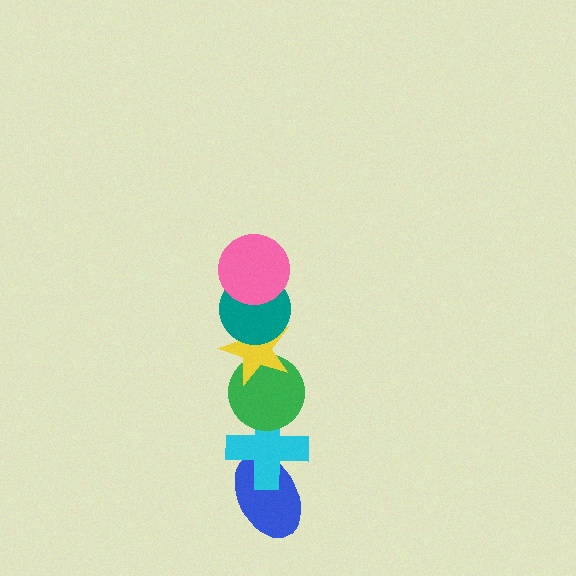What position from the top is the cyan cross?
The cyan cross is 5th from the top.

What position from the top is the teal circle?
The teal circle is 2nd from the top.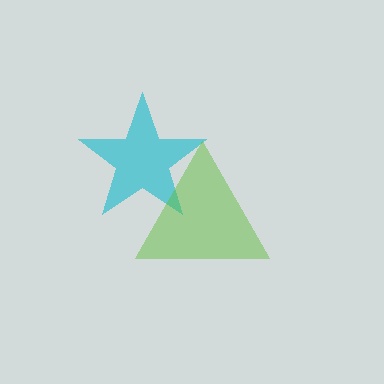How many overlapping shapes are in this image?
There are 2 overlapping shapes in the image.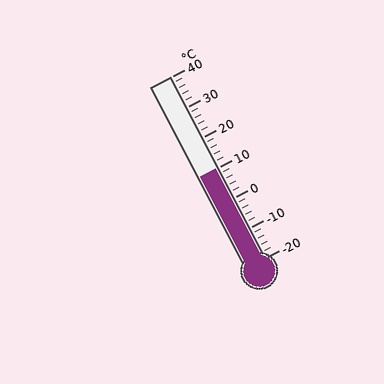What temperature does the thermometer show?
The thermometer shows approximately 10°C.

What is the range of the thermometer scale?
The thermometer scale ranges from -20°C to 40°C.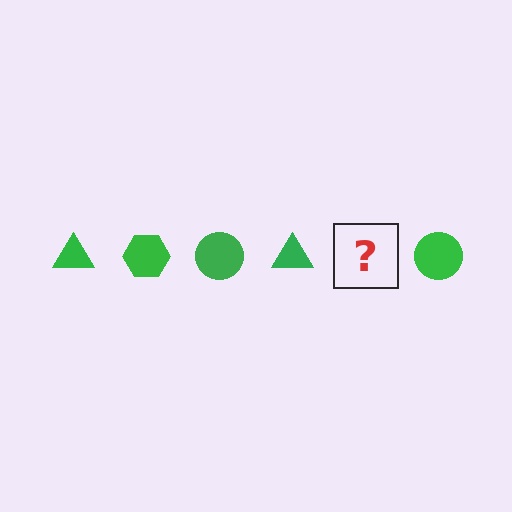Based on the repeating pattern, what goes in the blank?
The blank should be a green hexagon.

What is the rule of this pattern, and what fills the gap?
The rule is that the pattern cycles through triangle, hexagon, circle shapes in green. The gap should be filled with a green hexagon.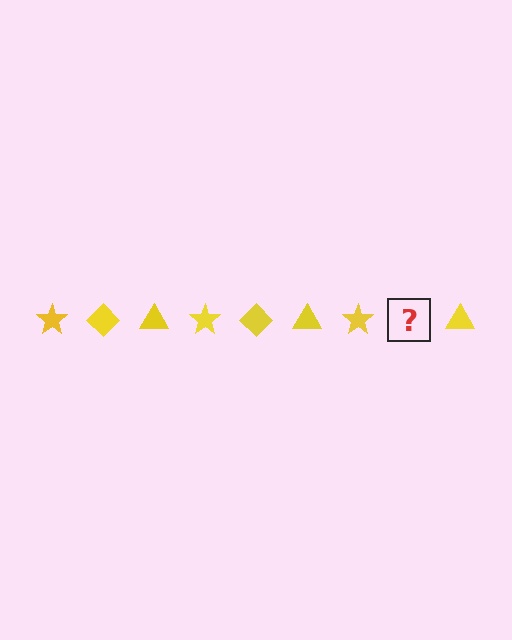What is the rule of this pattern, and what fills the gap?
The rule is that the pattern cycles through star, diamond, triangle shapes in yellow. The gap should be filled with a yellow diamond.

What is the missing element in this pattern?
The missing element is a yellow diamond.